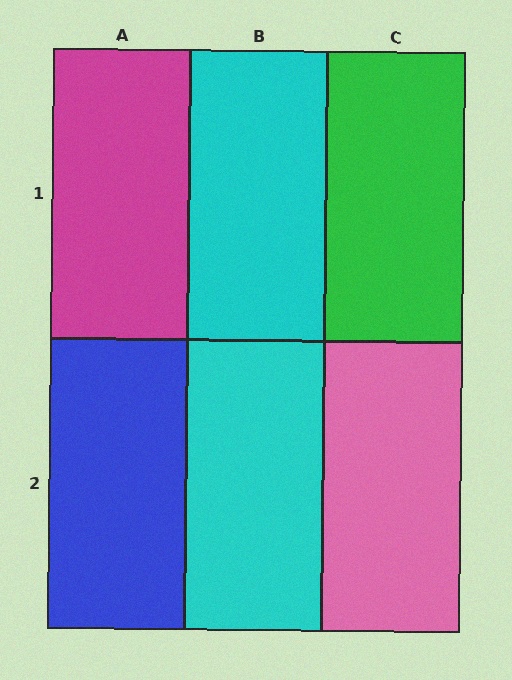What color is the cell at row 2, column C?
Pink.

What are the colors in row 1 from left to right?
Magenta, cyan, green.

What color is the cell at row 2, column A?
Blue.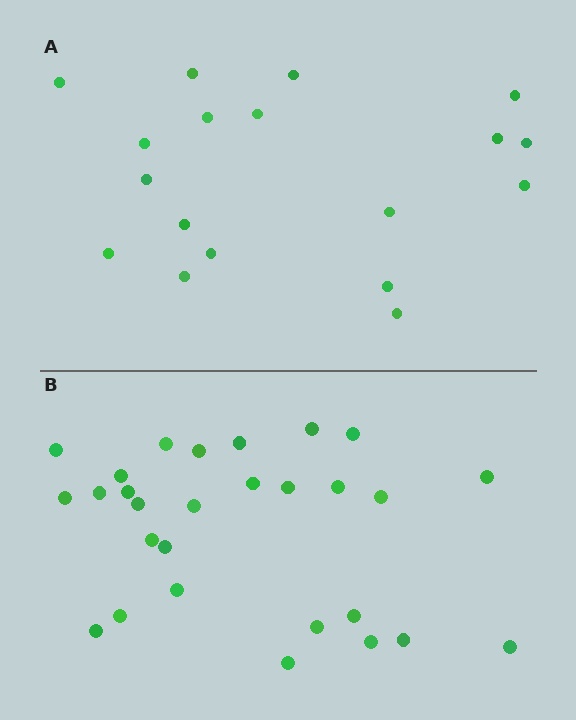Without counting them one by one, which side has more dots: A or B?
Region B (the bottom region) has more dots.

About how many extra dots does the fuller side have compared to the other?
Region B has roughly 10 or so more dots than region A.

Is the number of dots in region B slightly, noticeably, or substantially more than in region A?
Region B has substantially more. The ratio is roughly 1.6 to 1.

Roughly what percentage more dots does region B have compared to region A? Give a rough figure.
About 55% more.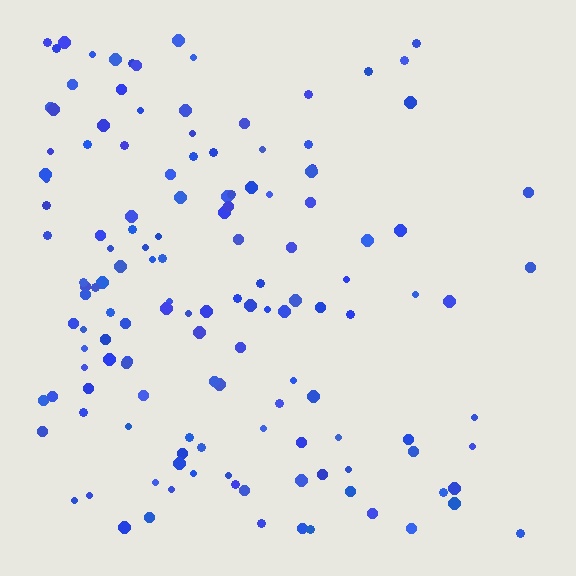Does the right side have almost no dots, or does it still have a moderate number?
Still a moderate number, just noticeably fewer than the left.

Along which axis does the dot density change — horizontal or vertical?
Horizontal.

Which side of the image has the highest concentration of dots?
The left.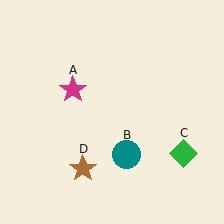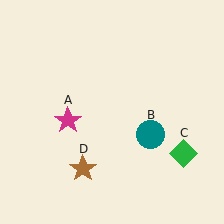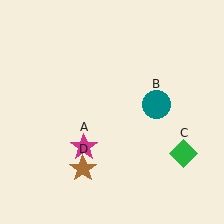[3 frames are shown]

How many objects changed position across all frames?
2 objects changed position: magenta star (object A), teal circle (object B).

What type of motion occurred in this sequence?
The magenta star (object A), teal circle (object B) rotated counterclockwise around the center of the scene.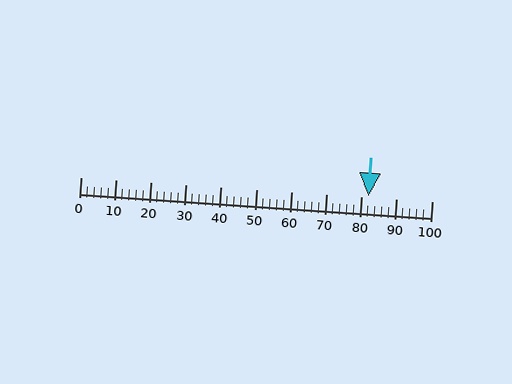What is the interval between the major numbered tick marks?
The major tick marks are spaced 10 units apart.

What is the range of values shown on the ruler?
The ruler shows values from 0 to 100.